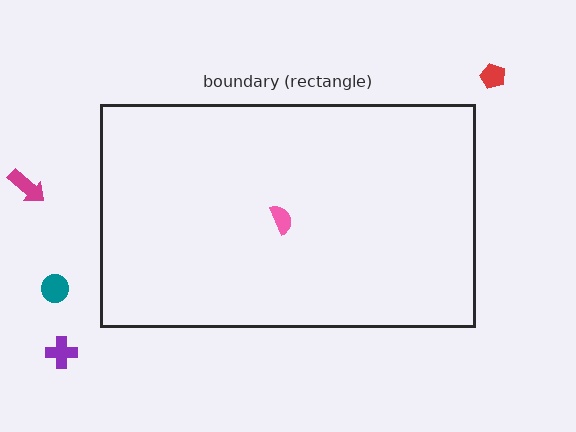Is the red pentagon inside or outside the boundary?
Outside.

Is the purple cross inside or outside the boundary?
Outside.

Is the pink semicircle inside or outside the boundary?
Inside.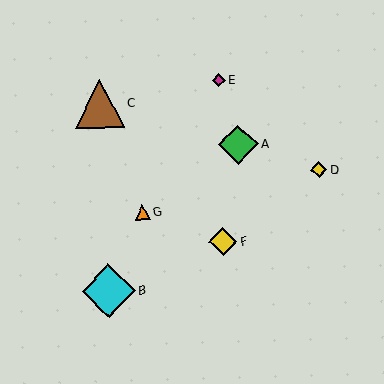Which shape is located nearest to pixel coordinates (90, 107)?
The brown triangle (labeled C) at (100, 104) is nearest to that location.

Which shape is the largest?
The cyan diamond (labeled B) is the largest.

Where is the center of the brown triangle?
The center of the brown triangle is at (100, 104).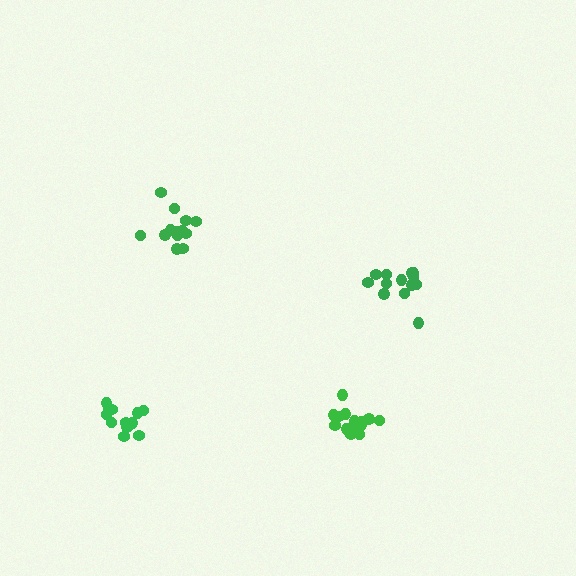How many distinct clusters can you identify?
There are 4 distinct clusters.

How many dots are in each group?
Group 1: 13 dots, Group 2: 14 dots, Group 3: 14 dots, Group 4: 14 dots (55 total).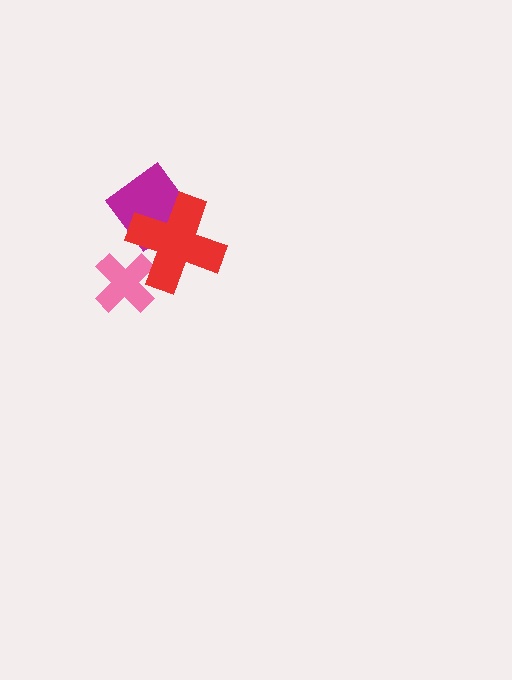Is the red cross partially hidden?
No, no other shape covers it.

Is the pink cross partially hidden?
Yes, it is partially covered by another shape.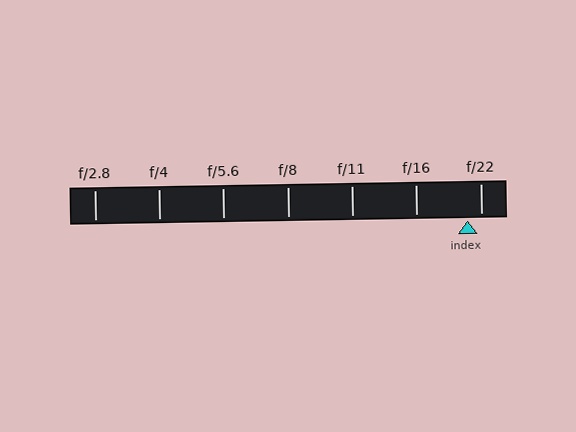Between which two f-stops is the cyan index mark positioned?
The index mark is between f/16 and f/22.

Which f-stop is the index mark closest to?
The index mark is closest to f/22.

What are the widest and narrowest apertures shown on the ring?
The widest aperture shown is f/2.8 and the narrowest is f/22.